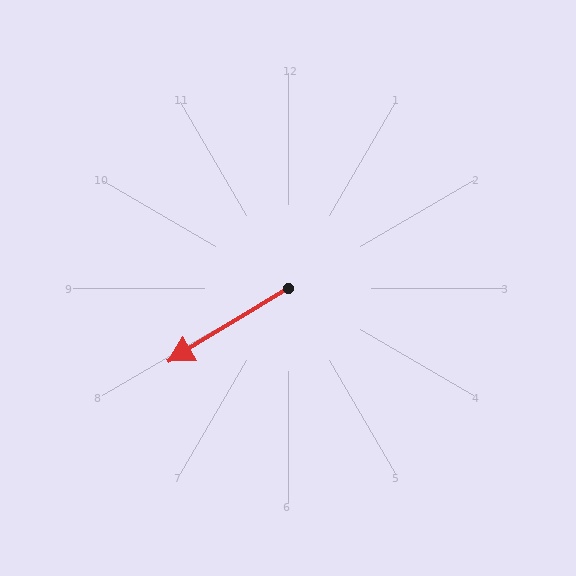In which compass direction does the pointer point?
Southwest.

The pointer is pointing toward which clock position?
Roughly 8 o'clock.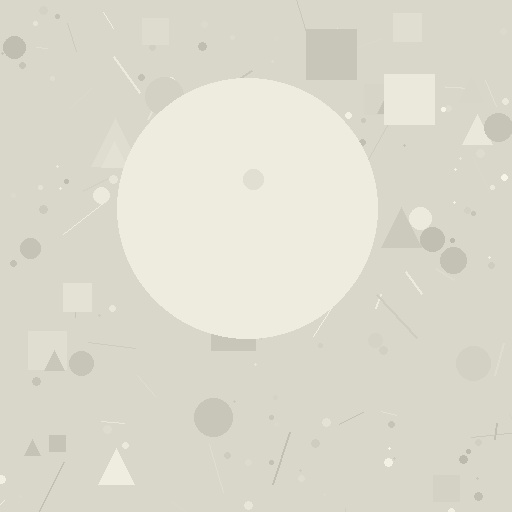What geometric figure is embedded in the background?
A circle is embedded in the background.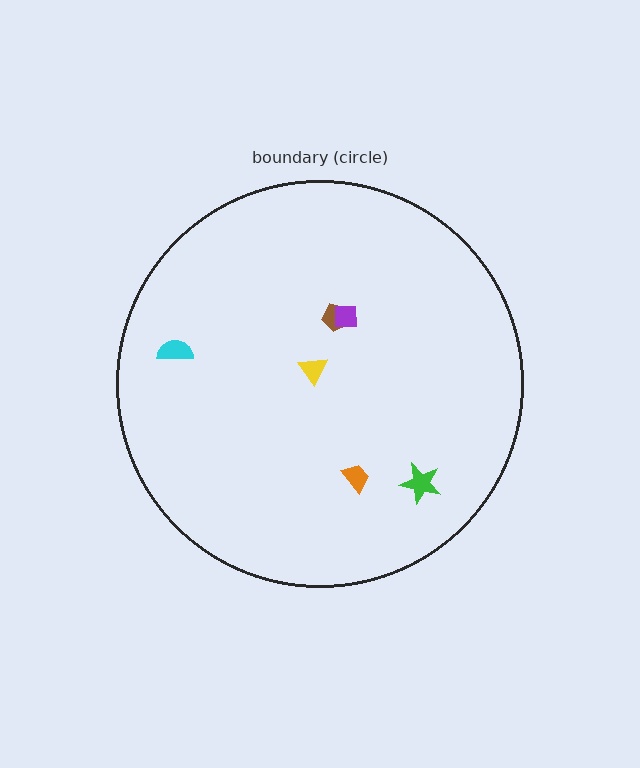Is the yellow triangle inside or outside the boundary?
Inside.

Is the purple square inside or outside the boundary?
Inside.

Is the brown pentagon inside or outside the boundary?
Inside.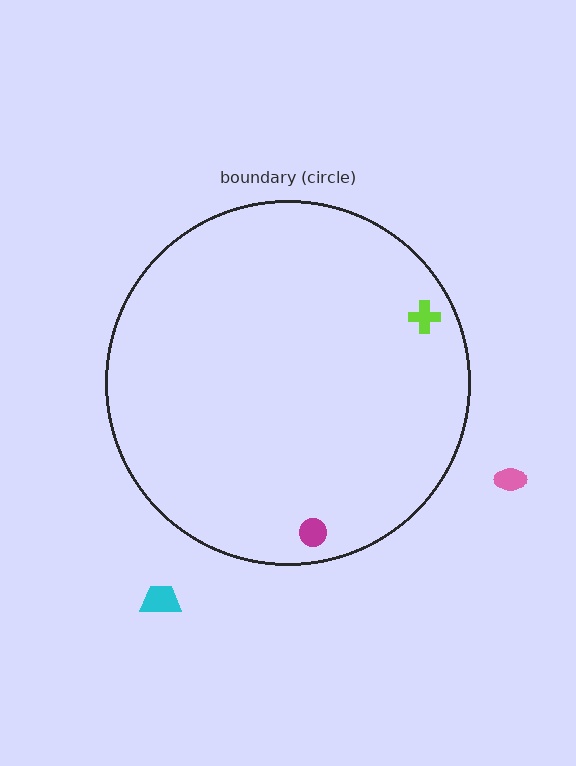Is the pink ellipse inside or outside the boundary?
Outside.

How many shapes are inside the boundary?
2 inside, 2 outside.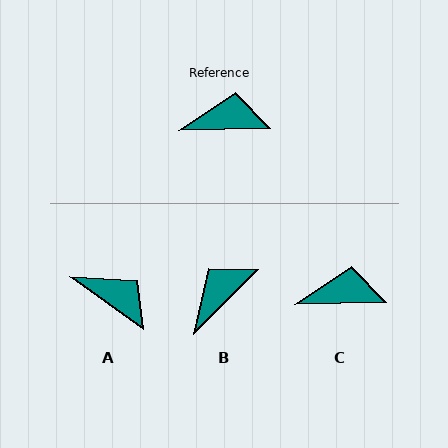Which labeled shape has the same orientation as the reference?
C.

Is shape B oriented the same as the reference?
No, it is off by about 44 degrees.